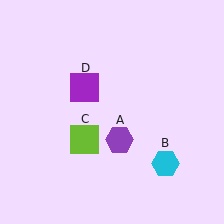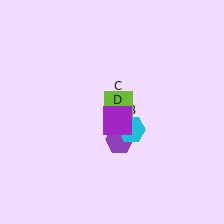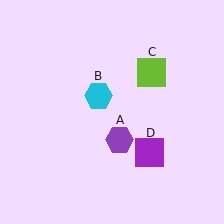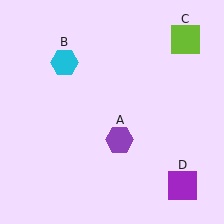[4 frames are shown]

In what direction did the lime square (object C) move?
The lime square (object C) moved up and to the right.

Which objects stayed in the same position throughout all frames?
Purple hexagon (object A) remained stationary.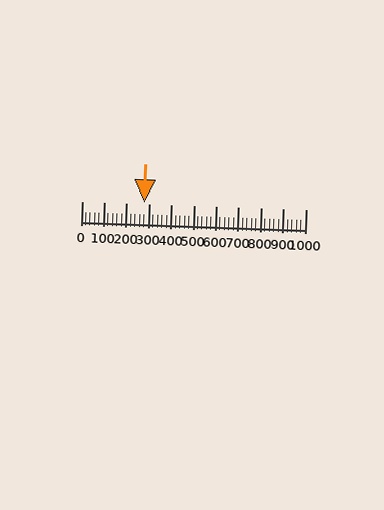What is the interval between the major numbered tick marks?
The major tick marks are spaced 100 units apart.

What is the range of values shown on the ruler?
The ruler shows values from 0 to 1000.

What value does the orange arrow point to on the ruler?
The orange arrow points to approximately 280.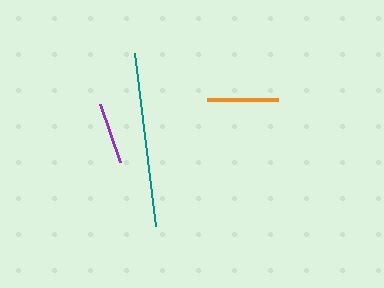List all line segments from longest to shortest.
From longest to shortest: teal, orange, purple.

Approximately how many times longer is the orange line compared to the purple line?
The orange line is approximately 1.2 times the length of the purple line.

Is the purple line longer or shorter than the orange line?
The orange line is longer than the purple line.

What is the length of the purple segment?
The purple segment is approximately 61 pixels long.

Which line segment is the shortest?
The purple line is the shortest at approximately 61 pixels.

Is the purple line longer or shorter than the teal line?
The teal line is longer than the purple line.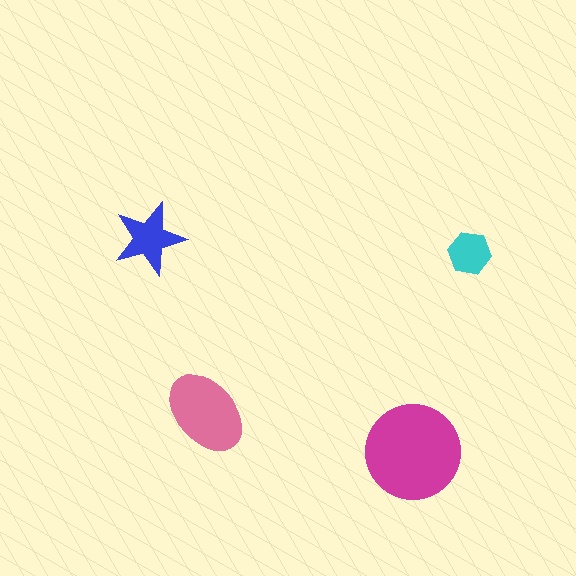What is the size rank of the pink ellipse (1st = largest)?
2nd.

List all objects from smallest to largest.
The cyan hexagon, the blue star, the pink ellipse, the magenta circle.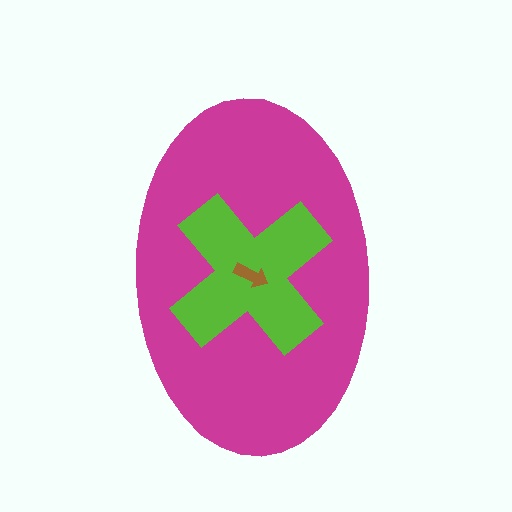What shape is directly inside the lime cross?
The brown arrow.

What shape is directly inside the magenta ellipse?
The lime cross.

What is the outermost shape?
The magenta ellipse.